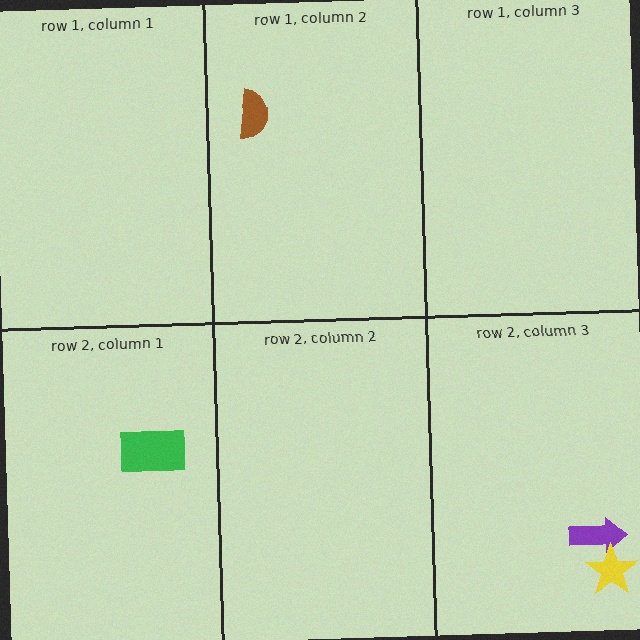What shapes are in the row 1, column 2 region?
The brown semicircle.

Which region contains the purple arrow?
The row 2, column 3 region.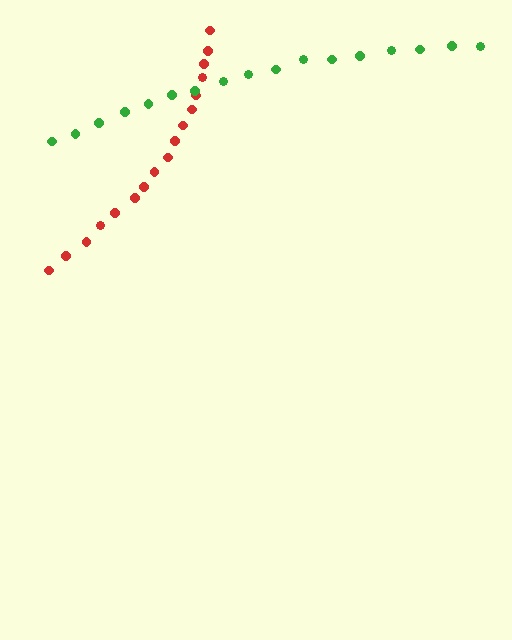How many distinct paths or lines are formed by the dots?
There are 2 distinct paths.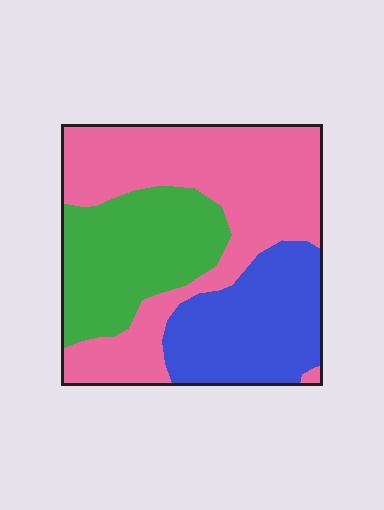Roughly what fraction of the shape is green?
Green takes up about one quarter (1/4) of the shape.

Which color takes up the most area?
Pink, at roughly 45%.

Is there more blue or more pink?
Pink.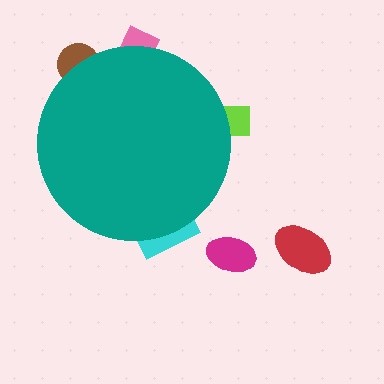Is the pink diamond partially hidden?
Yes, the pink diamond is partially hidden behind the teal circle.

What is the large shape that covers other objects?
A teal circle.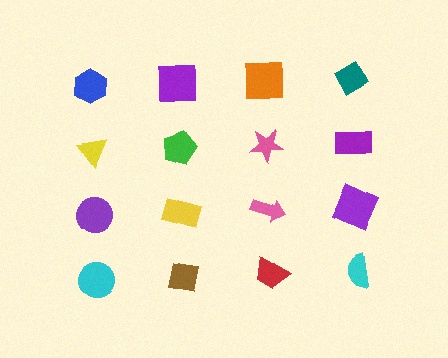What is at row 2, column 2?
A green pentagon.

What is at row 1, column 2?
A purple square.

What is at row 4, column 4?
A cyan semicircle.